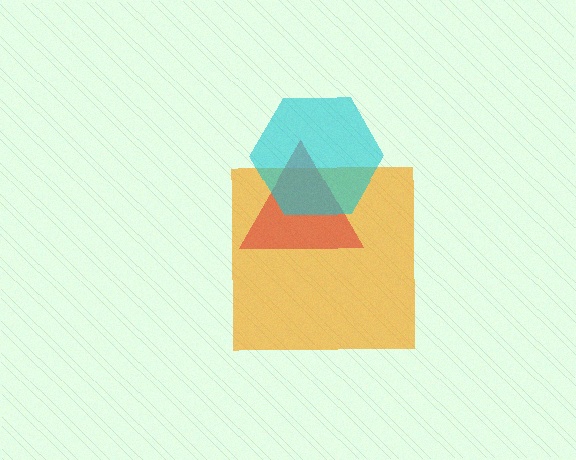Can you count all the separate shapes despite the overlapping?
Yes, there are 3 separate shapes.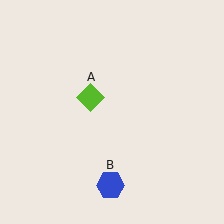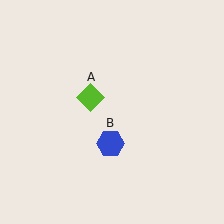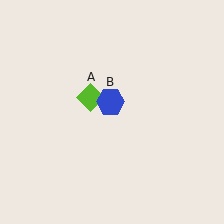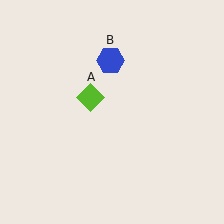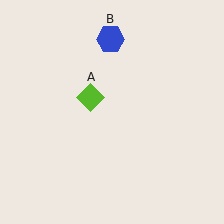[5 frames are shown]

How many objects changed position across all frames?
1 object changed position: blue hexagon (object B).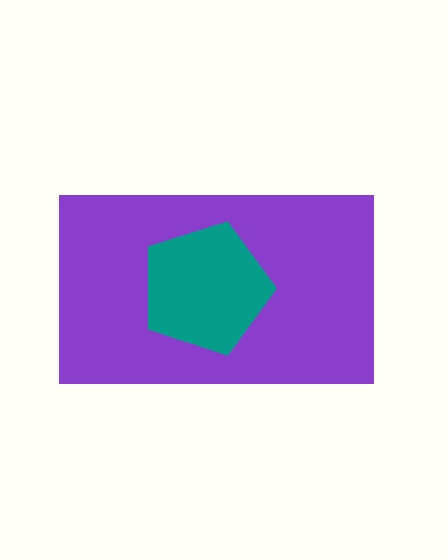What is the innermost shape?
The teal pentagon.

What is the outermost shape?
The purple rectangle.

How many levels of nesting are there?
2.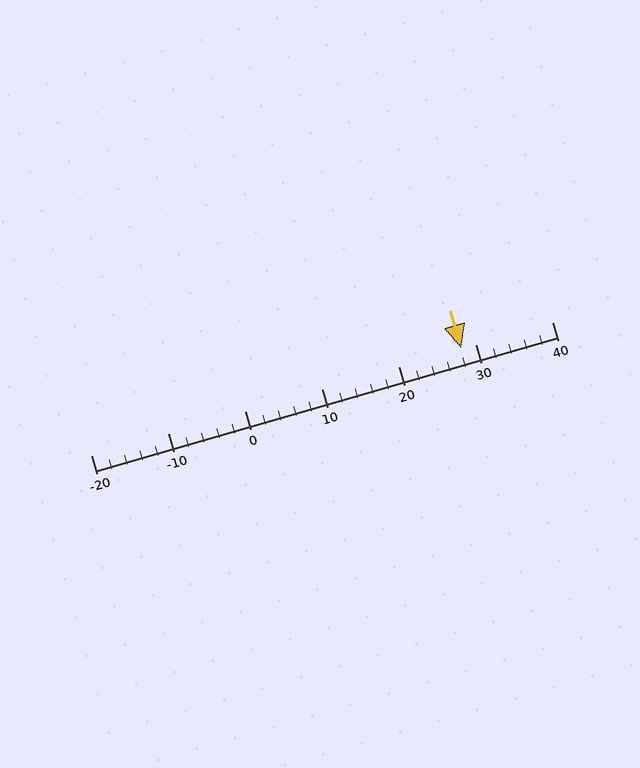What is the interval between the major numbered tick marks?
The major tick marks are spaced 10 units apart.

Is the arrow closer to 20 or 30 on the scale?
The arrow is closer to 30.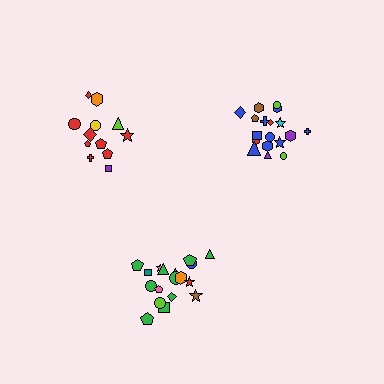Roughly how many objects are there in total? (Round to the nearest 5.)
Roughly 50 objects in total.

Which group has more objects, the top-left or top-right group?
The top-right group.